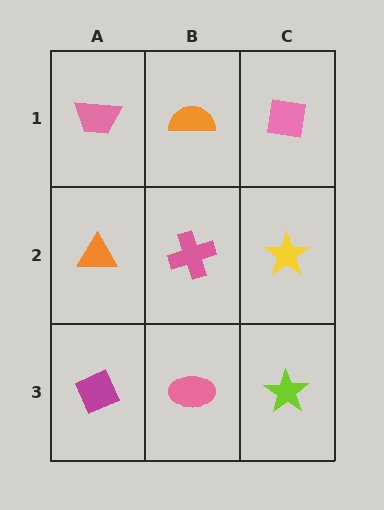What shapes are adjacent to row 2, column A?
A pink trapezoid (row 1, column A), a magenta diamond (row 3, column A), a pink cross (row 2, column B).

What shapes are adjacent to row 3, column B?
A pink cross (row 2, column B), a magenta diamond (row 3, column A), a lime star (row 3, column C).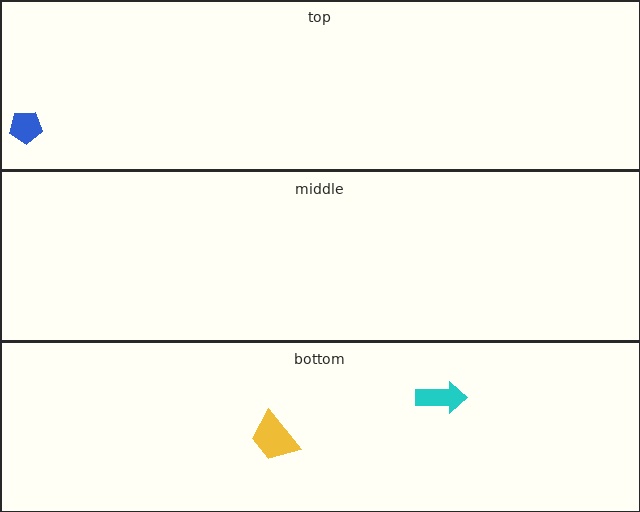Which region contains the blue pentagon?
The top region.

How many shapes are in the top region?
1.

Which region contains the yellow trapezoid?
The bottom region.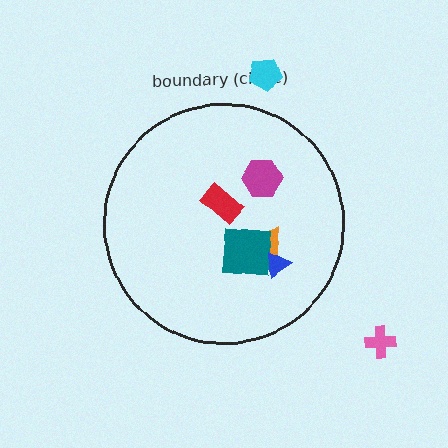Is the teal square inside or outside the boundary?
Inside.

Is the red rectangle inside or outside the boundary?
Inside.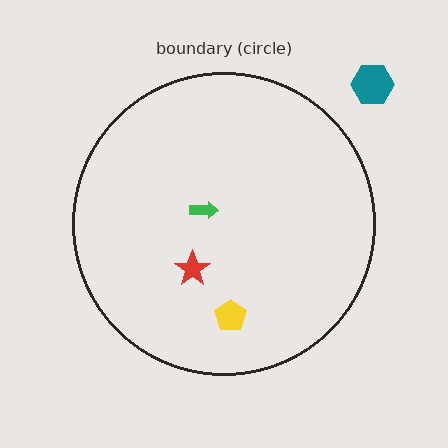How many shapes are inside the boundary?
3 inside, 1 outside.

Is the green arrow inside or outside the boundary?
Inside.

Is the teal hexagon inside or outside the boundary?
Outside.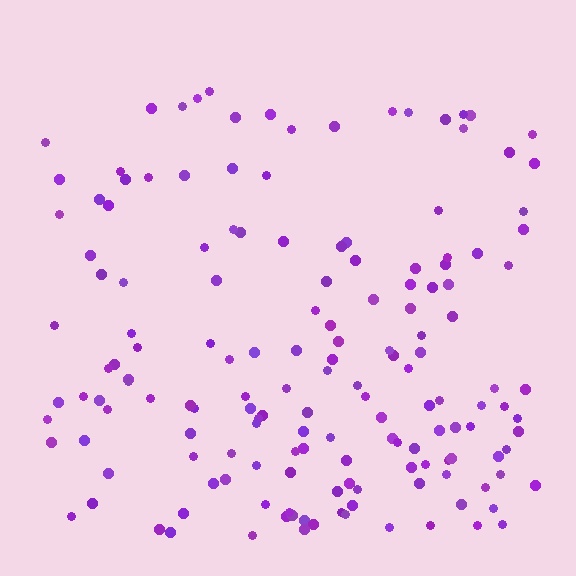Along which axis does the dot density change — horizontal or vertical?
Vertical.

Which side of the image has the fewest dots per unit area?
The top.